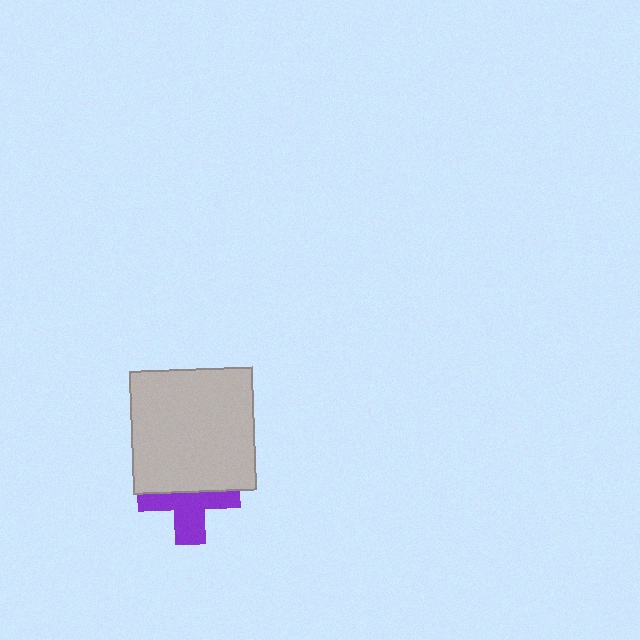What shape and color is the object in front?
The object in front is a light gray square.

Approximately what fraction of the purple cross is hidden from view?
Roughly 47% of the purple cross is hidden behind the light gray square.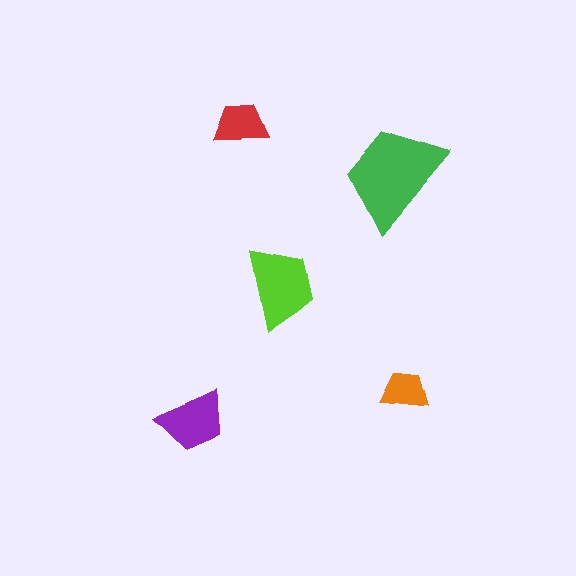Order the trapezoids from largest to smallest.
the green one, the lime one, the purple one, the red one, the orange one.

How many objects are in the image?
There are 5 objects in the image.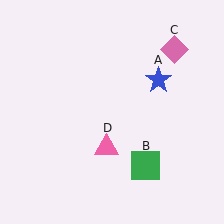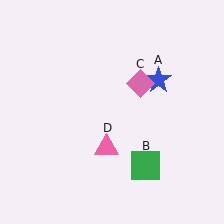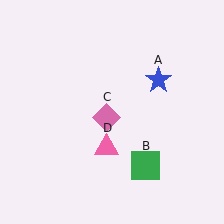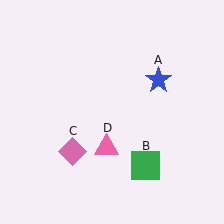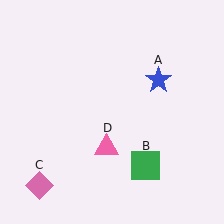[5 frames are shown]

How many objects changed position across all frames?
1 object changed position: pink diamond (object C).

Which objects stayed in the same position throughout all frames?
Blue star (object A) and green square (object B) and pink triangle (object D) remained stationary.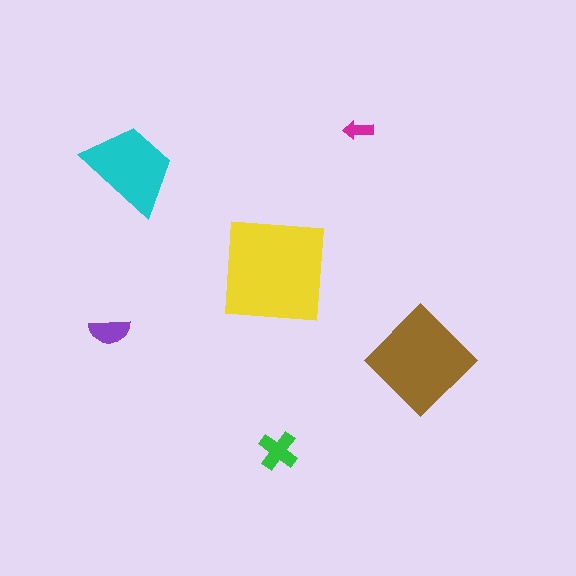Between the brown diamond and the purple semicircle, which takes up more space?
The brown diamond.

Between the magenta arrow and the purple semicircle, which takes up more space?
The purple semicircle.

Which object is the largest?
The yellow square.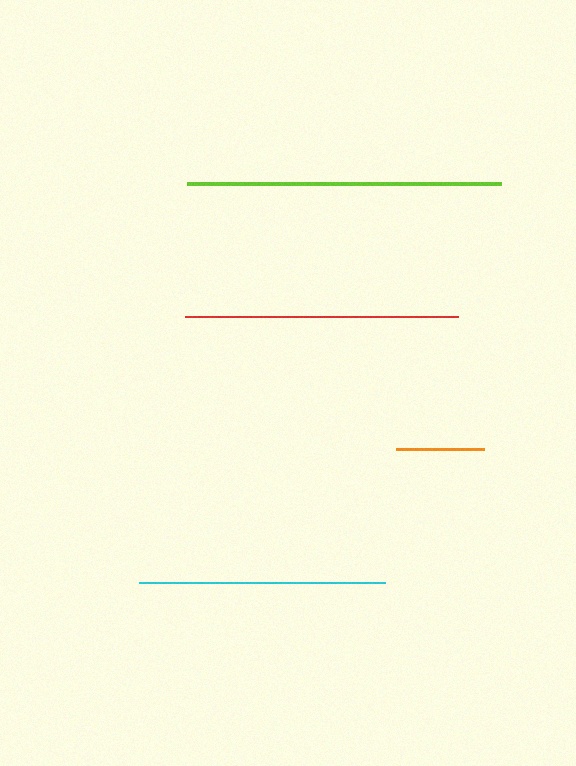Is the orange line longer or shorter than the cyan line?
The cyan line is longer than the orange line.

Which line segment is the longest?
The lime line is the longest at approximately 315 pixels.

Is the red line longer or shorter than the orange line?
The red line is longer than the orange line.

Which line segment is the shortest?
The orange line is the shortest at approximately 88 pixels.